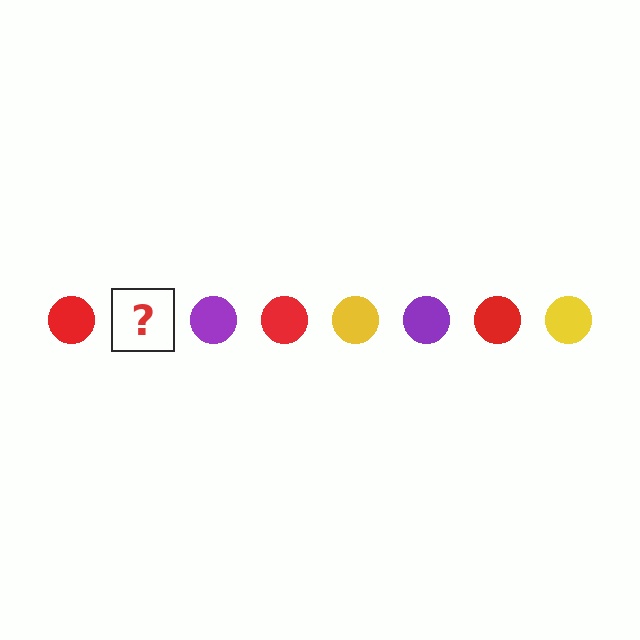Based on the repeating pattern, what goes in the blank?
The blank should be a yellow circle.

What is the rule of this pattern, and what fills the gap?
The rule is that the pattern cycles through red, yellow, purple circles. The gap should be filled with a yellow circle.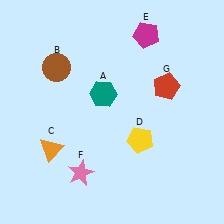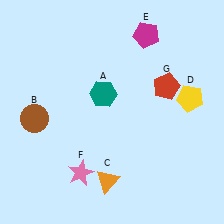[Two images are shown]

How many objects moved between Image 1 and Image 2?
3 objects moved between the two images.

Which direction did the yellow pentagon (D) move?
The yellow pentagon (D) moved right.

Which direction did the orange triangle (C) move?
The orange triangle (C) moved right.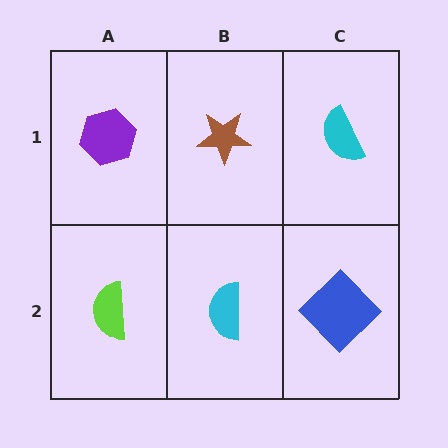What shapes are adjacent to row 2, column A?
A purple hexagon (row 1, column A), a cyan semicircle (row 2, column B).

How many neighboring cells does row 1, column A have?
2.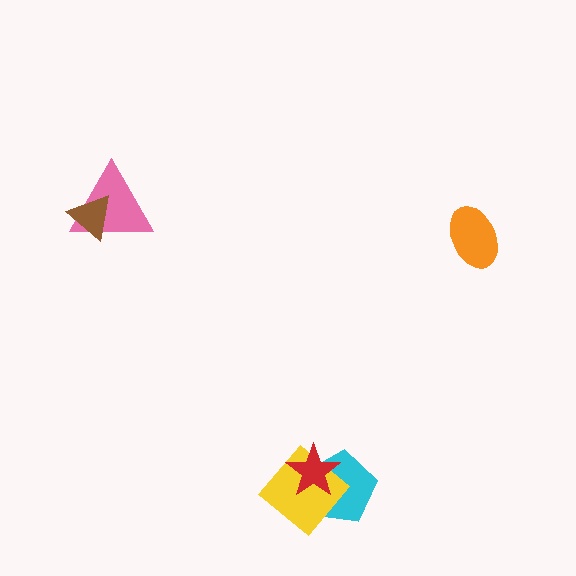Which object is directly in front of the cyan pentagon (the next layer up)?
The yellow diamond is directly in front of the cyan pentagon.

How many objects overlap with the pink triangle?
1 object overlaps with the pink triangle.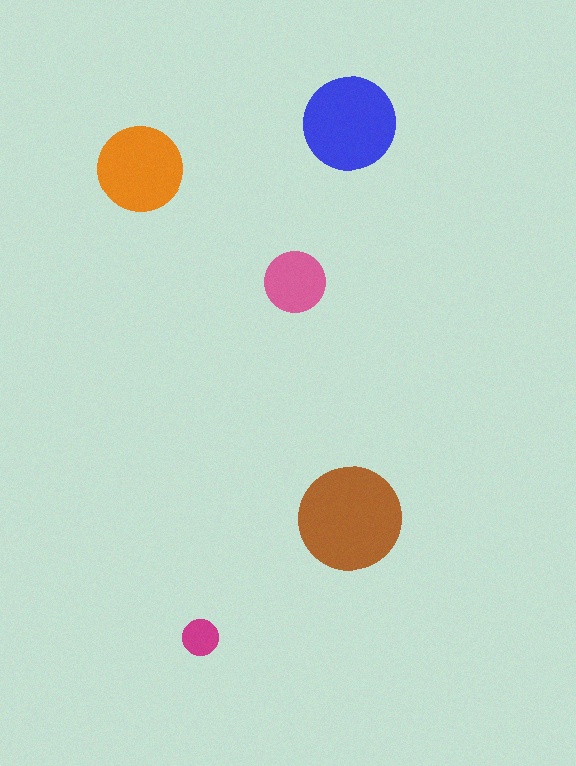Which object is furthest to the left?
The orange circle is leftmost.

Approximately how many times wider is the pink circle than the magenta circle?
About 1.5 times wider.